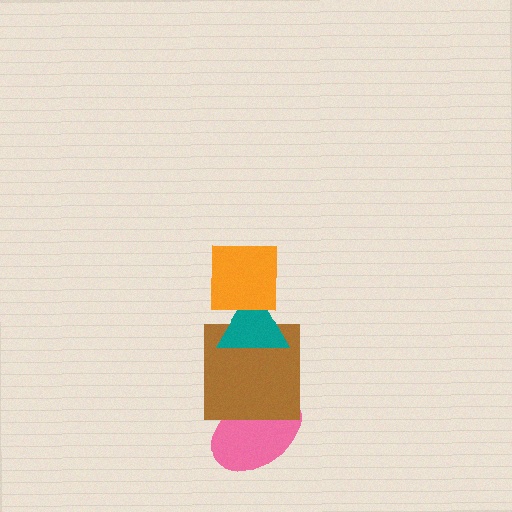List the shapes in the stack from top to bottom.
From top to bottom: the orange square, the teal triangle, the brown square, the pink ellipse.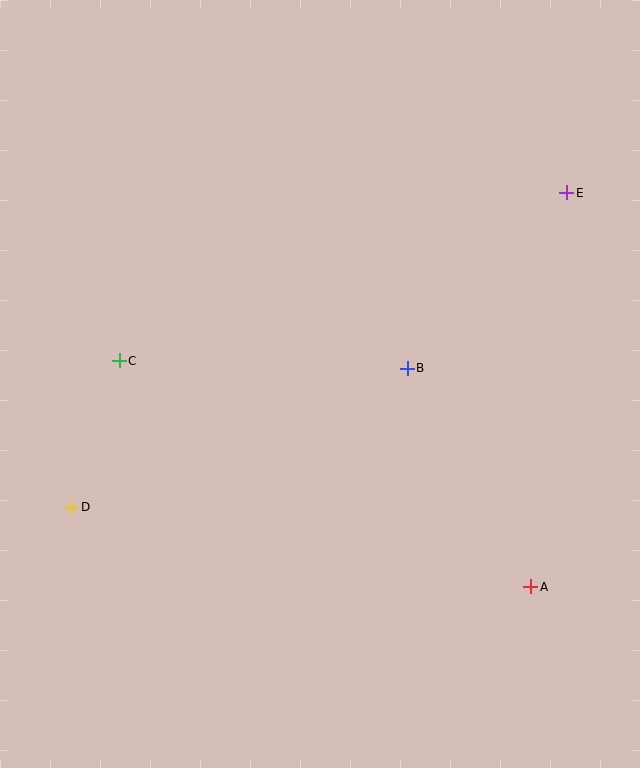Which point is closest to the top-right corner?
Point E is closest to the top-right corner.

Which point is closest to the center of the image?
Point B at (407, 368) is closest to the center.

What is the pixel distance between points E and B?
The distance between E and B is 237 pixels.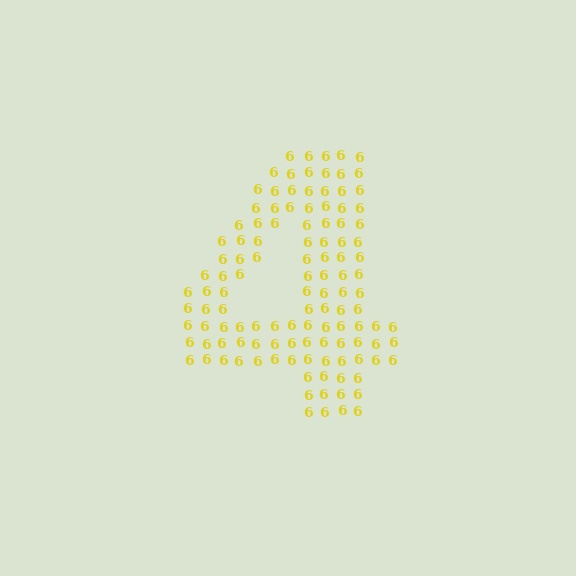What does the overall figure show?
The overall figure shows the digit 4.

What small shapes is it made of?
It is made of small digit 6's.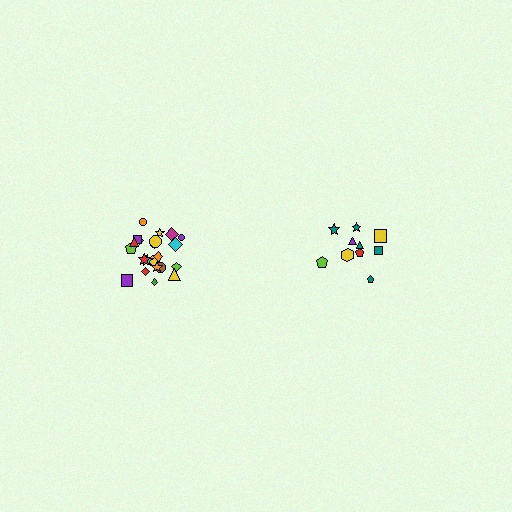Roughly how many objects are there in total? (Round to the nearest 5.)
Roughly 30 objects in total.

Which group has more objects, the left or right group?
The left group.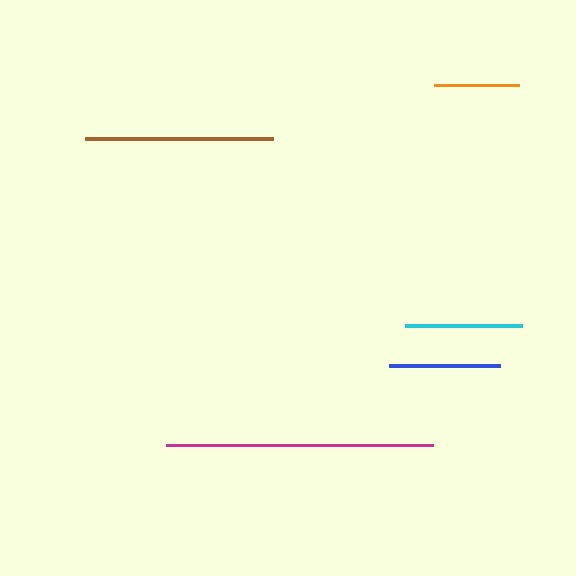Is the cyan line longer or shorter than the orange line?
The cyan line is longer than the orange line.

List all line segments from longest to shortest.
From longest to shortest: magenta, brown, cyan, blue, orange.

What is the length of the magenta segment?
The magenta segment is approximately 268 pixels long.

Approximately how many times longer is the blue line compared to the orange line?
The blue line is approximately 1.3 times the length of the orange line.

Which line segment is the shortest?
The orange line is the shortest at approximately 85 pixels.